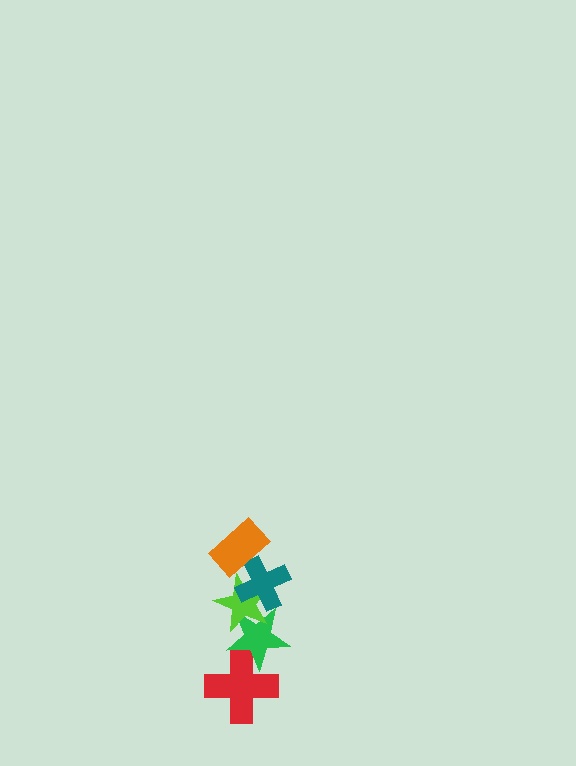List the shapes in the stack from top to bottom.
From top to bottom: the orange rectangle, the teal cross, the lime star, the green star, the red cross.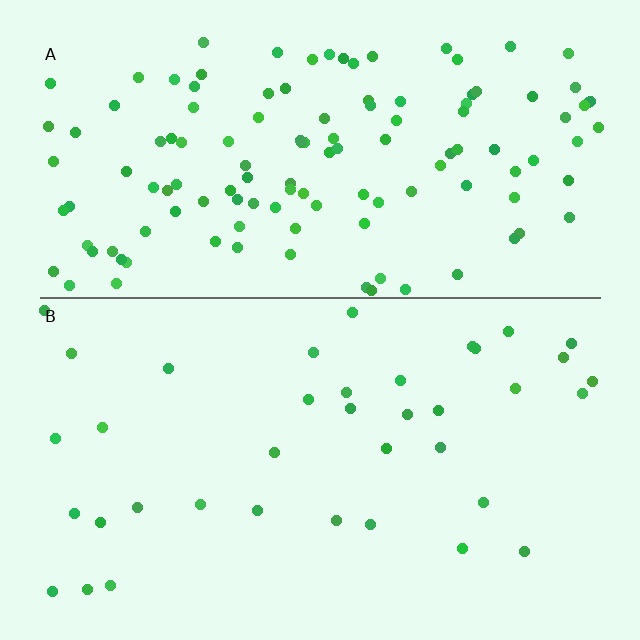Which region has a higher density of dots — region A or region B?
A (the top).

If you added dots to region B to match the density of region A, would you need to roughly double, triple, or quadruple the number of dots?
Approximately triple.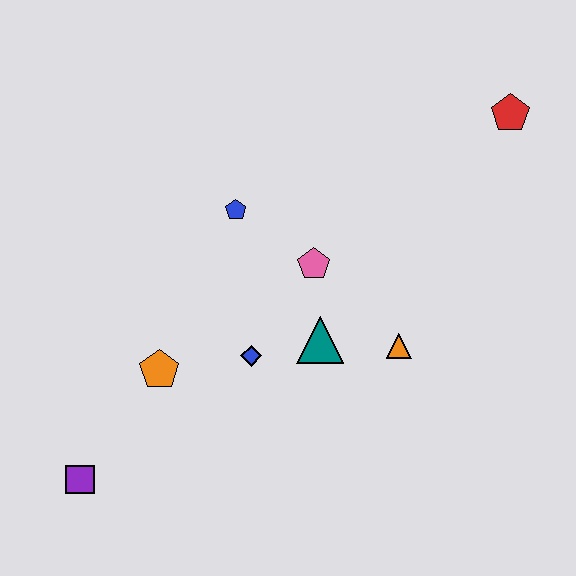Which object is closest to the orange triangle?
The teal triangle is closest to the orange triangle.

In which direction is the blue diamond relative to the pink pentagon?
The blue diamond is below the pink pentagon.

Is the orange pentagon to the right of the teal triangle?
No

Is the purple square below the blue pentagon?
Yes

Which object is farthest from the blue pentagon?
The purple square is farthest from the blue pentagon.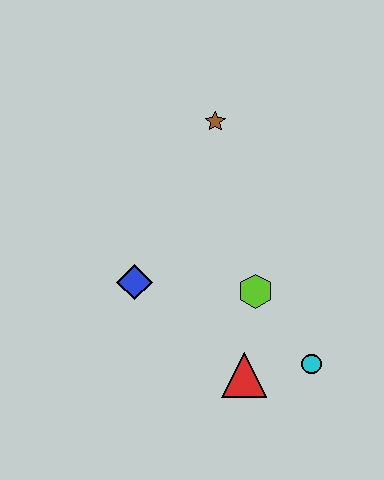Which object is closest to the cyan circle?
The red triangle is closest to the cyan circle.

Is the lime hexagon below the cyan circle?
No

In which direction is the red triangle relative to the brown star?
The red triangle is below the brown star.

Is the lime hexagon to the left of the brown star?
No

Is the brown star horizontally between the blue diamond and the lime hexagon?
Yes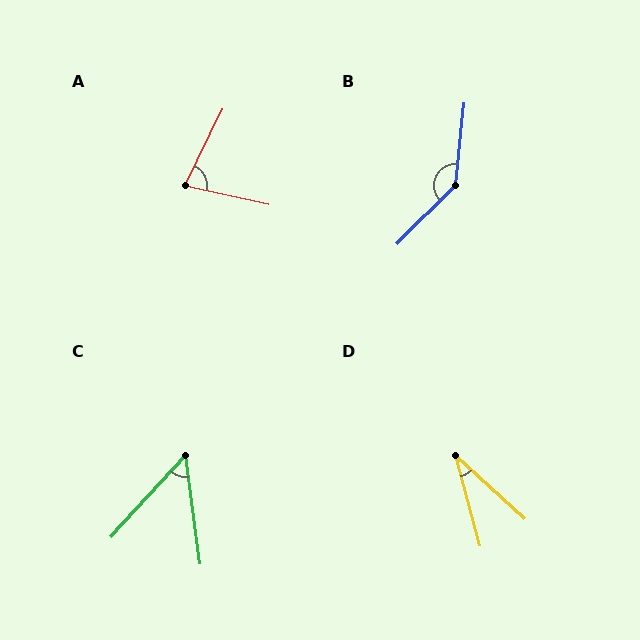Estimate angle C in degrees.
Approximately 50 degrees.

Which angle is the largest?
B, at approximately 141 degrees.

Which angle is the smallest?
D, at approximately 33 degrees.